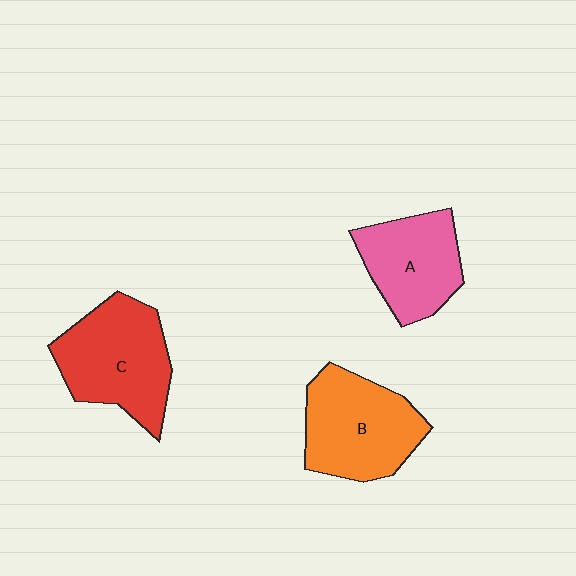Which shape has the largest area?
Shape C (red).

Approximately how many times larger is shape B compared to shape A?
Approximately 1.2 times.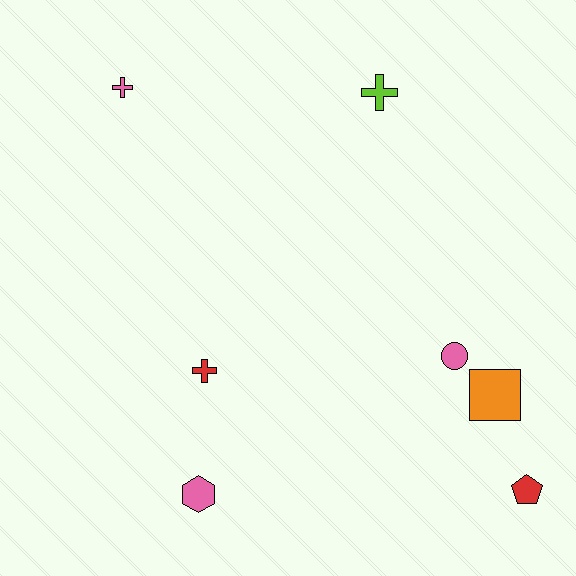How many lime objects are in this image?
There is 1 lime object.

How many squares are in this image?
There is 1 square.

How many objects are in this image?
There are 7 objects.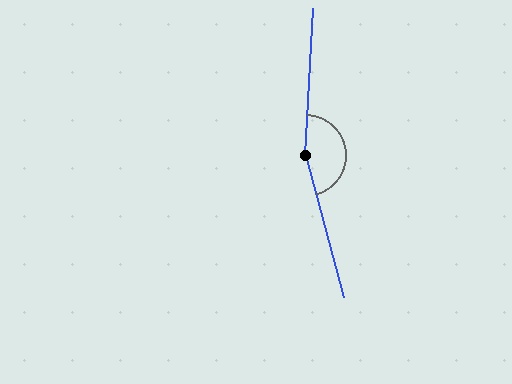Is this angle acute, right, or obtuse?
It is obtuse.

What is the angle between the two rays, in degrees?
Approximately 162 degrees.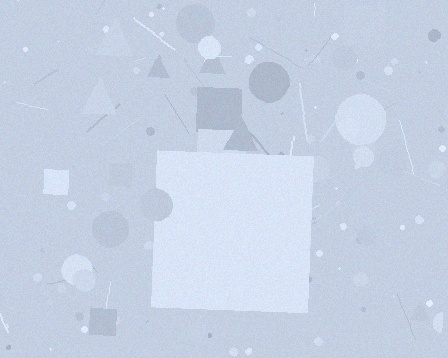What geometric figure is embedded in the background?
A square is embedded in the background.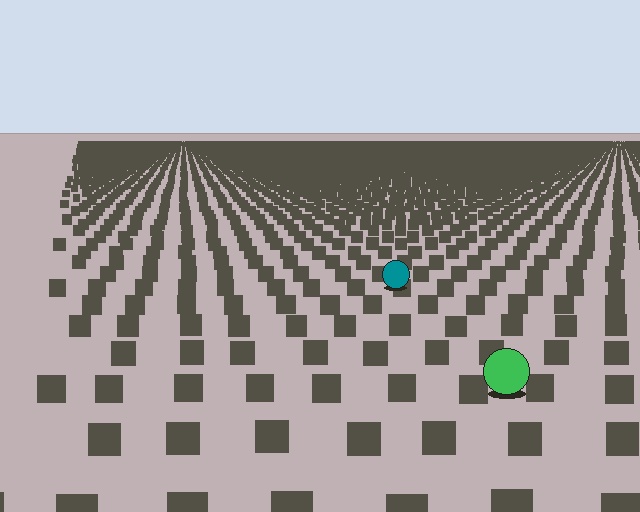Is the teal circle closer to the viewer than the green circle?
No. The green circle is closer — you can tell from the texture gradient: the ground texture is coarser near it.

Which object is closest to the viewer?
The green circle is closest. The texture marks near it are larger and more spread out.